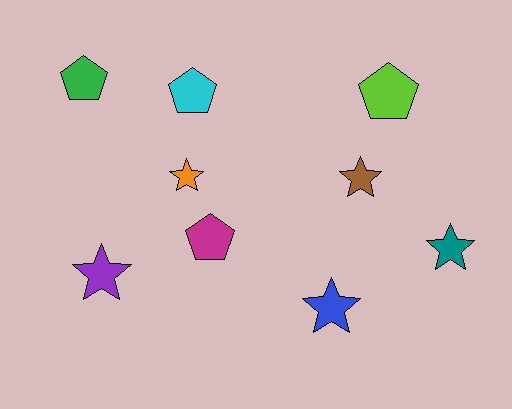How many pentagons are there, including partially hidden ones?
There are 4 pentagons.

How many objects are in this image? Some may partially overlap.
There are 9 objects.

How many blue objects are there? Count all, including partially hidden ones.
There is 1 blue object.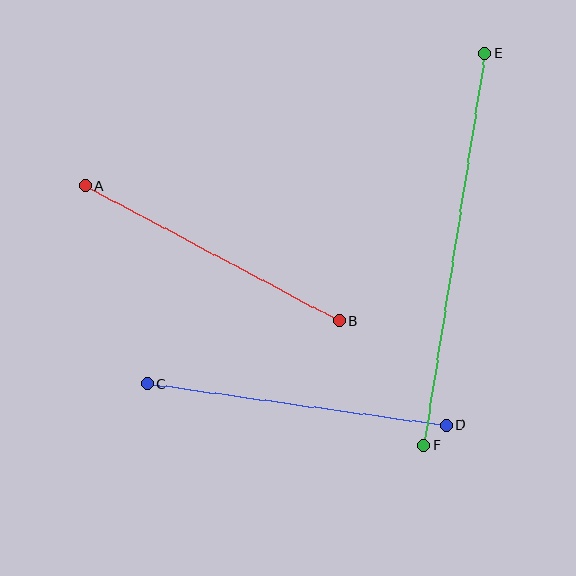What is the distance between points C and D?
The distance is approximately 302 pixels.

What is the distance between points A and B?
The distance is approximately 288 pixels.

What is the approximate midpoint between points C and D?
The midpoint is at approximately (297, 405) pixels.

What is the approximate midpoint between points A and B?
The midpoint is at approximately (212, 253) pixels.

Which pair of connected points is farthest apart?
Points E and F are farthest apart.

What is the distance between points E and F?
The distance is approximately 397 pixels.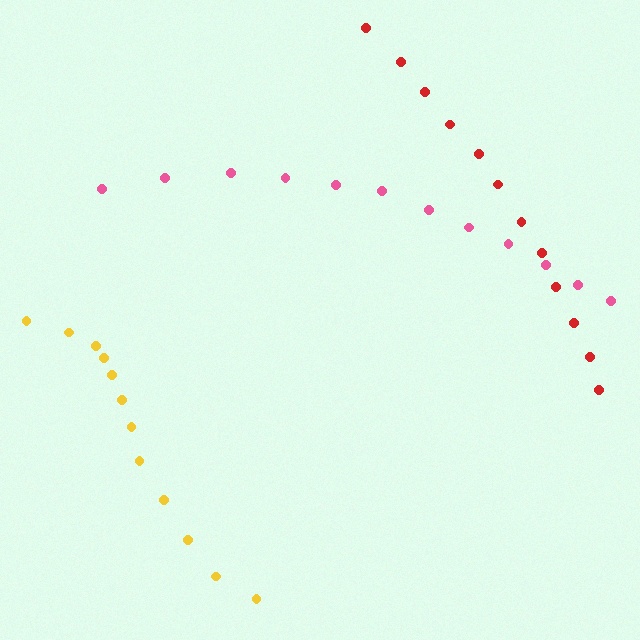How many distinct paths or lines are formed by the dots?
There are 3 distinct paths.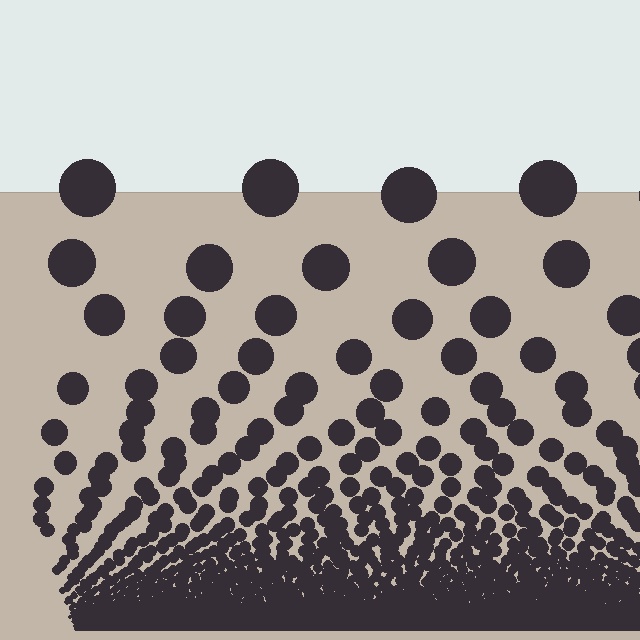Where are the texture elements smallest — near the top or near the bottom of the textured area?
Near the bottom.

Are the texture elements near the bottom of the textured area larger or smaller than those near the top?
Smaller. The gradient is inverted — elements near the bottom are smaller and denser.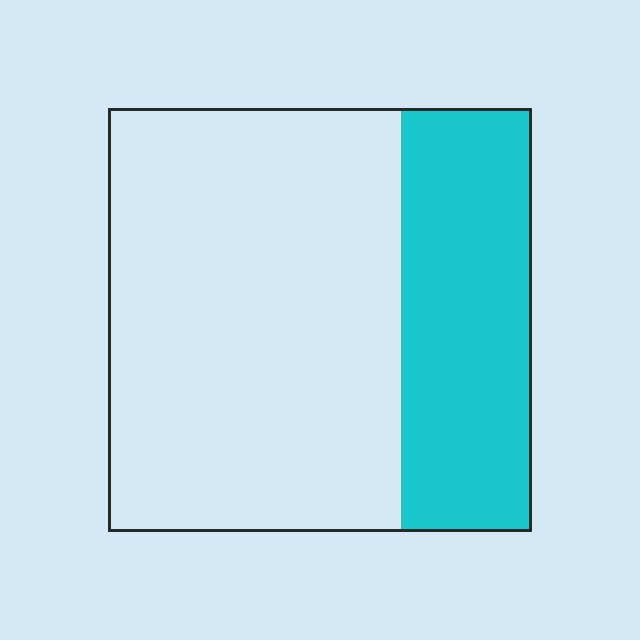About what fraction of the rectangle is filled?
About one third (1/3).